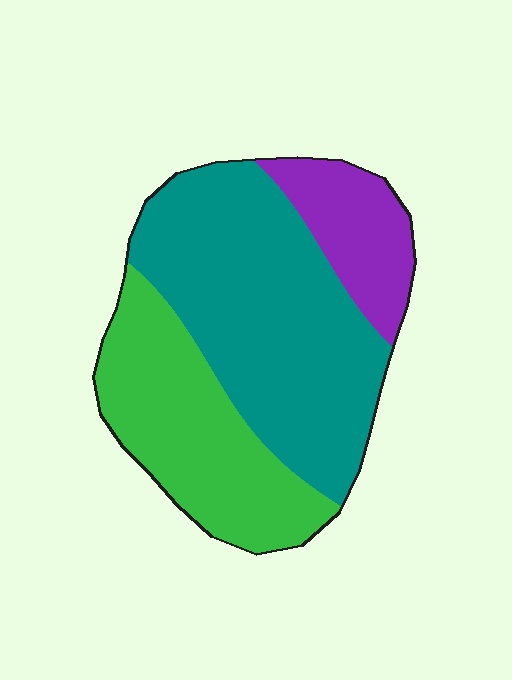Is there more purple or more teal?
Teal.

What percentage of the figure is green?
Green takes up about one third (1/3) of the figure.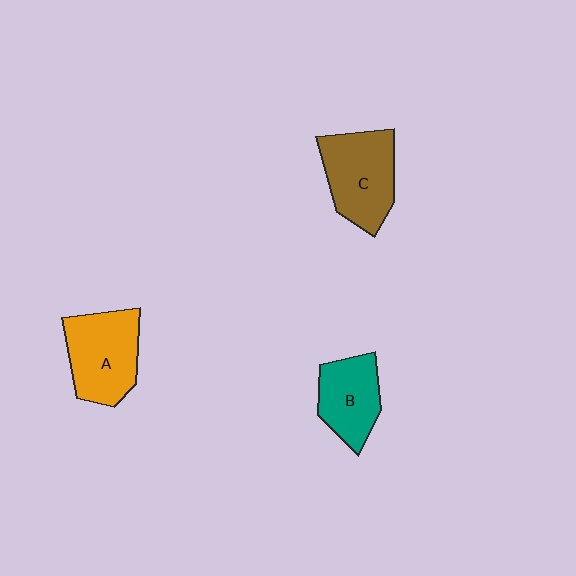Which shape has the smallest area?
Shape B (teal).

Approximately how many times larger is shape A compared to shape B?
Approximately 1.3 times.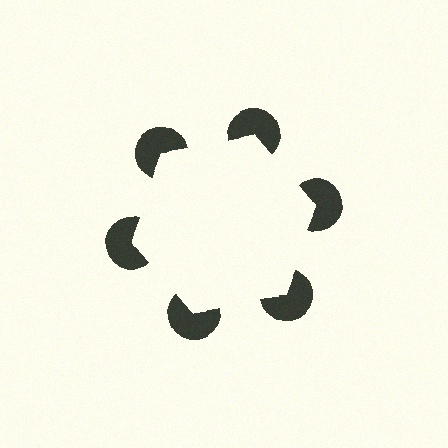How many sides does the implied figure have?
6 sides.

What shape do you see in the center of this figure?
An illusory hexagon — its edges are inferred from the aligned wedge cuts in the pac-man discs, not physically drawn.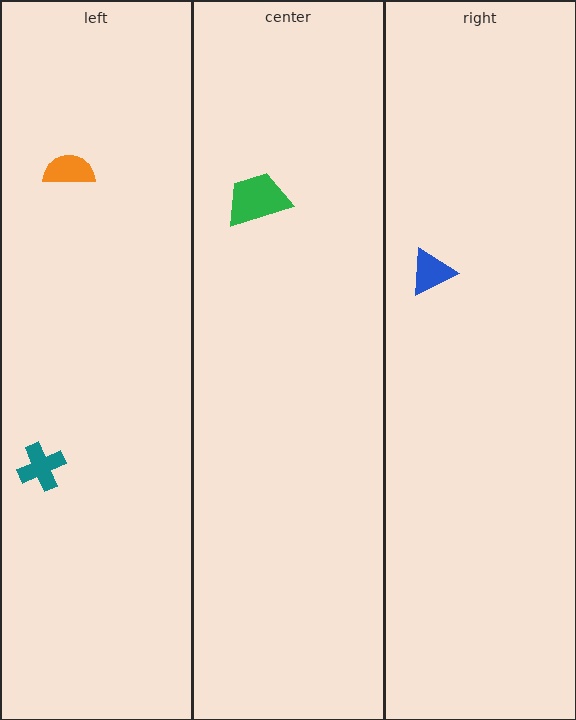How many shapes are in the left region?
2.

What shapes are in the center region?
The green trapezoid.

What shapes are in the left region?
The teal cross, the orange semicircle.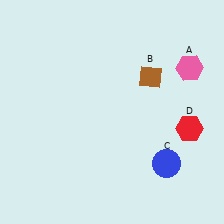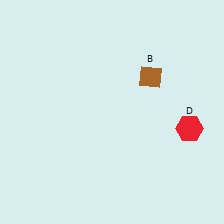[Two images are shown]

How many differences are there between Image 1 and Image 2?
There are 2 differences between the two images.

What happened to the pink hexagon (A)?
The pink hexagon (A) was removed in Image 2. It was in the top-right area of Image 1.